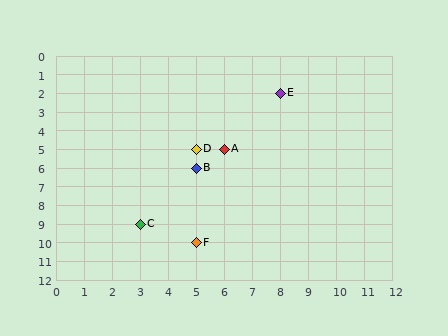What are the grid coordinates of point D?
Point D is at grid coordinates (5, 5).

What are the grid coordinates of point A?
Point A is at grid coordinates (6, 5).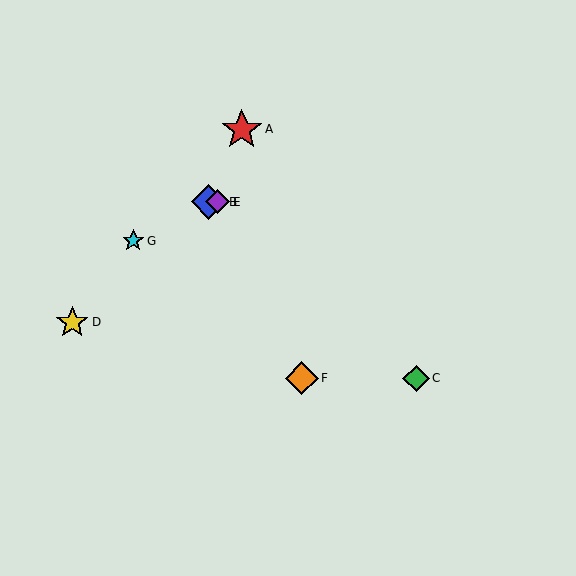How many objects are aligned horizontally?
2 objects (B, E) are aligned horizontally.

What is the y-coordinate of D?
Object D is at y≈322.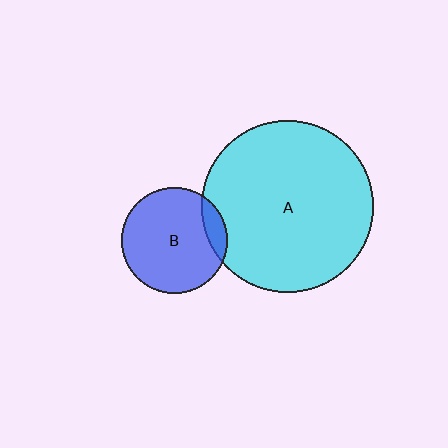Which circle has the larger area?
Circle A (cyan).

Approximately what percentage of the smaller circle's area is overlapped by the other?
Approximately 10%.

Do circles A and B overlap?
Yes.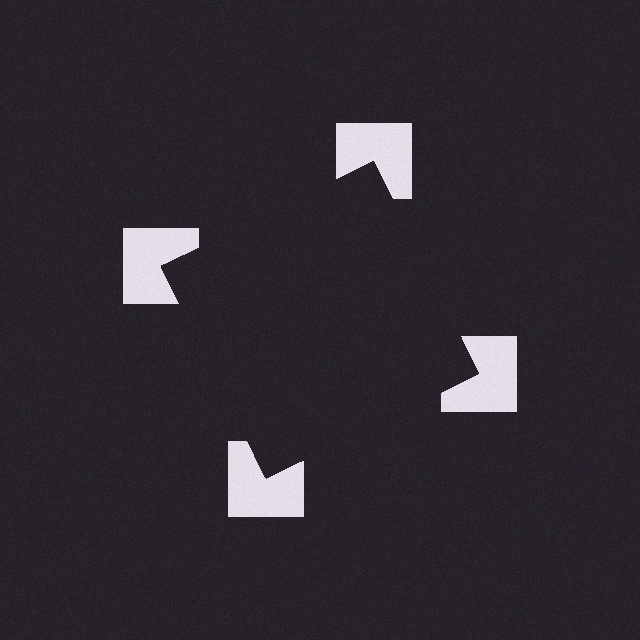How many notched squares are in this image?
There are 4 — one at each vertex of the illusory square.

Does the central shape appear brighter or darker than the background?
It typically appears slightly darker than the background, even though no actual brightness change is drawn.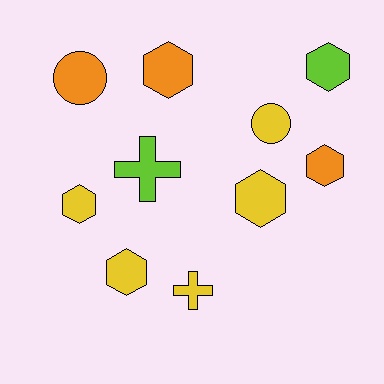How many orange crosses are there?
There are no orange crosses.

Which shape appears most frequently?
Hexagon, with 6 objects.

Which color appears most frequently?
Yellow, with 5 objects.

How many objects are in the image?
There are 10 objects.